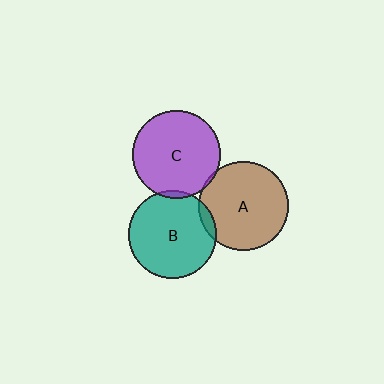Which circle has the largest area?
Circle A (brown).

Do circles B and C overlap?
Yes.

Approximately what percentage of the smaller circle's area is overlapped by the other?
Approximately 5%.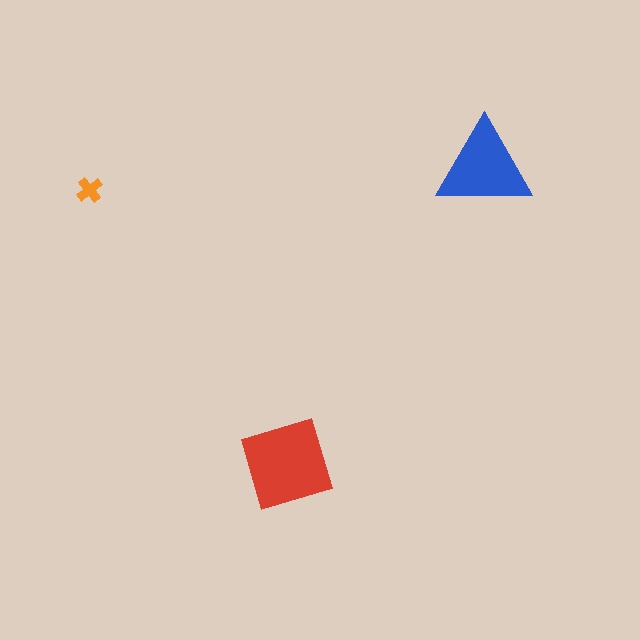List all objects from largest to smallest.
The red square, the blue triangle, the orange cross.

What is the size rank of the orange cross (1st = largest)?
3rd.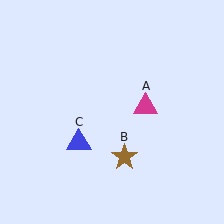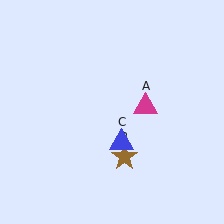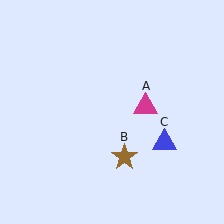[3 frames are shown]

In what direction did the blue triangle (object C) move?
The blue triangle (object C) moved right.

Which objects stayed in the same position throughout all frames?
Magenta triangle (object A) and brown star (object B) remained stationary.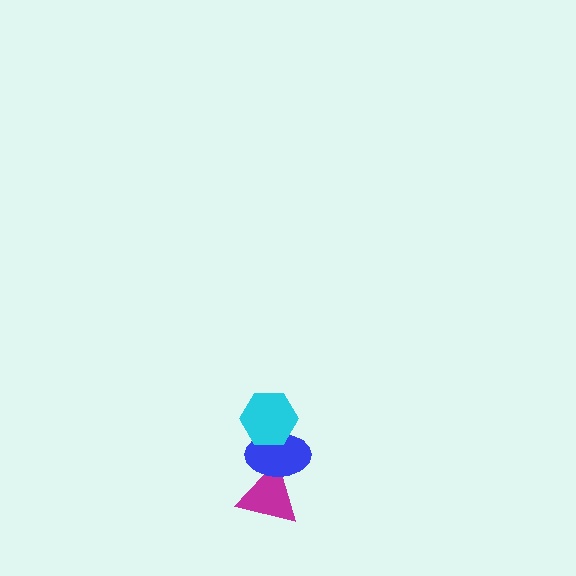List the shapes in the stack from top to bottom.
From top to bottom: the cyan hexagon, the blue ellipse, the magenta triangle.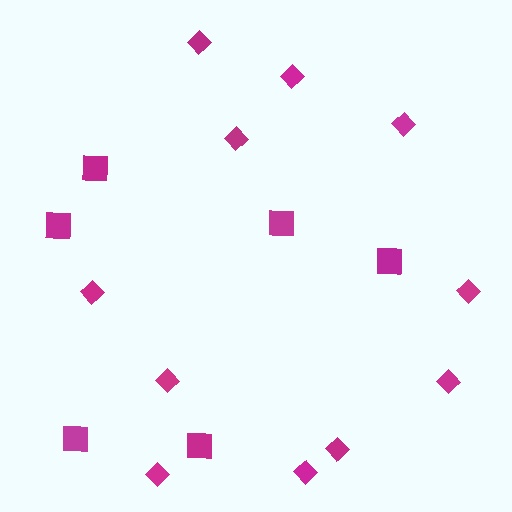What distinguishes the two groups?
There are 2 groups: one group of squares (6) and one group of diamonds (11).